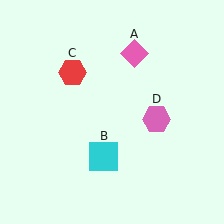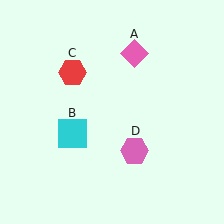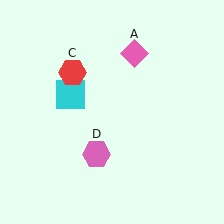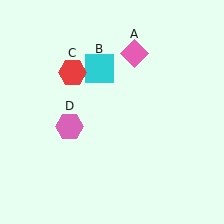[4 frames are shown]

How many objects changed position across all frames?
2 objects changed position: cyan square (object B), pink hexagon (object D).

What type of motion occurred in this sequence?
The cyan square (object B), pink hexagon (object D) rotated clockwise around the center of the scene.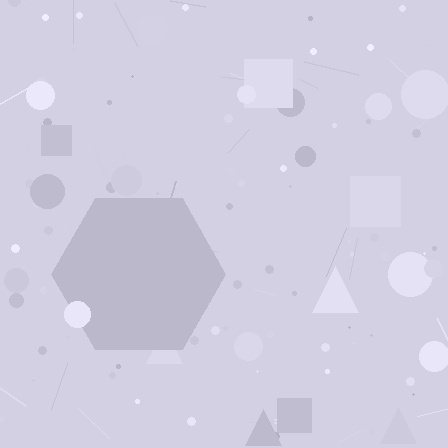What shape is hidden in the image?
A hexagon is hidden in the image.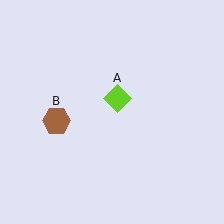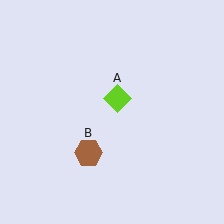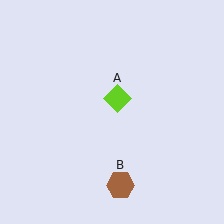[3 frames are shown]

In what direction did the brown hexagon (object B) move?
The brown hexagon (object B) moved down and to the right.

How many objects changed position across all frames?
1 object changed position: brown hexagon (object B).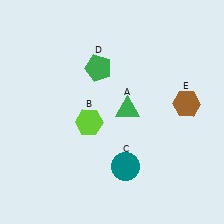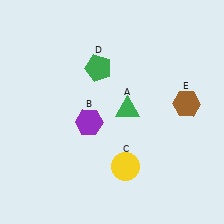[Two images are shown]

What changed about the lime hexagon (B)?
In Image 1, B is lime. In Image 2, it changed to purple.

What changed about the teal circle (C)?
In Image 1, C is teal. In Image 2, it changed to yellow.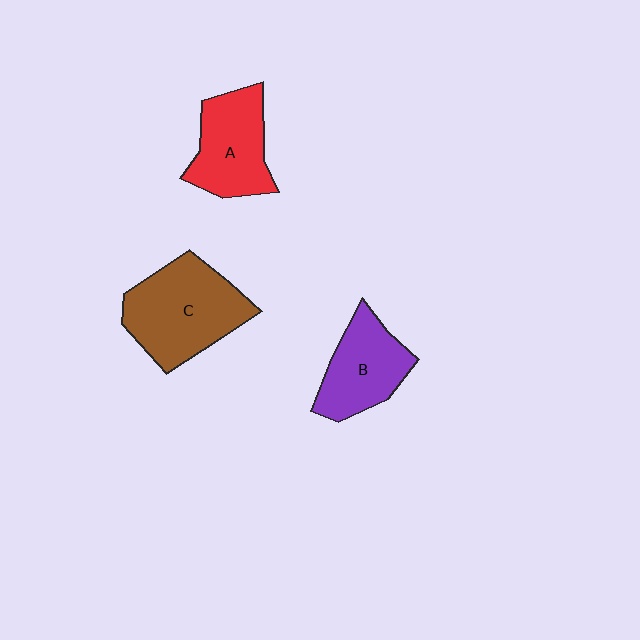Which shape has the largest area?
Shape C (brown).